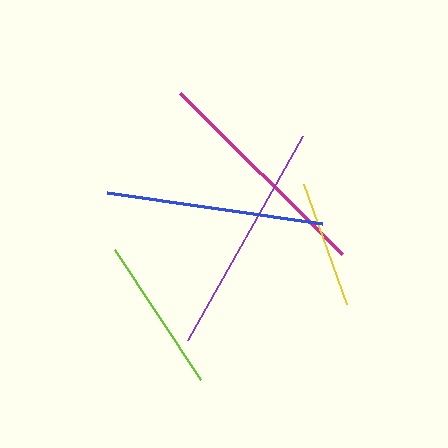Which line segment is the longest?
The purple line is the longest at approximately 235 pixels.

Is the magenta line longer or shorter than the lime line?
The magenta line is longer than the lime line.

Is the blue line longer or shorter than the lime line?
The blue line is longer than the lime line.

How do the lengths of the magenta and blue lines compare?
The magenta and blue lines are approximately the same length.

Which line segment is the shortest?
The yellow line is the shortest at approximately 127 pixels.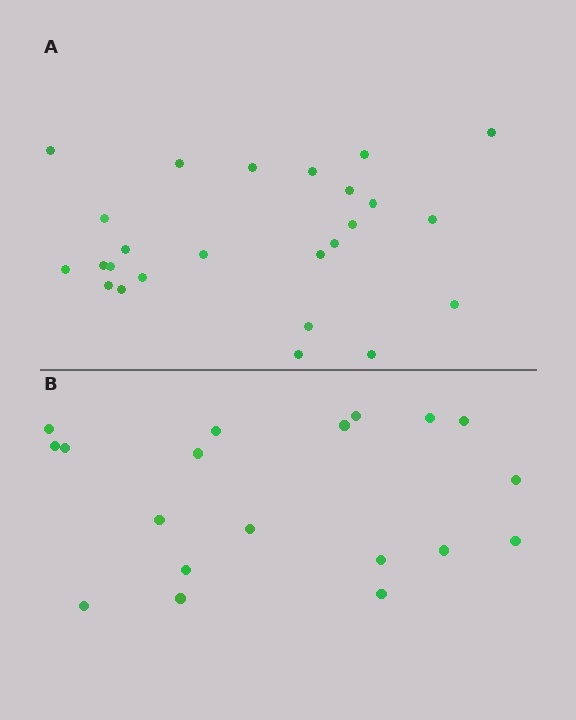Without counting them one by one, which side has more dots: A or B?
Region A (the top region) has more dots.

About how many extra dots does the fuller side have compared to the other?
Region A has about 6 more dots than region B.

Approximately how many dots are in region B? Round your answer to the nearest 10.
About 20 dots. (The exact count is 19, which rounds to 20.)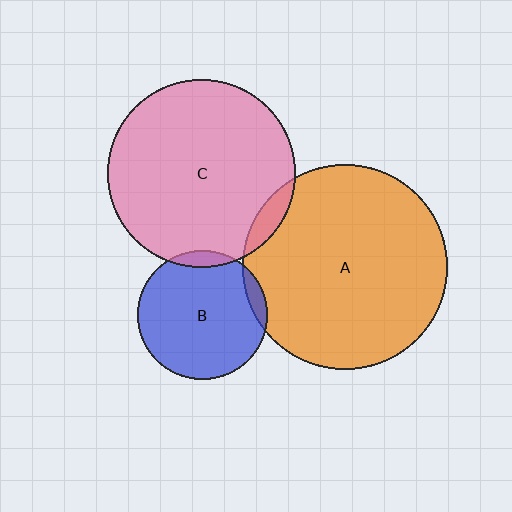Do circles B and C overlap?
Yes.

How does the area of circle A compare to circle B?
Approximately 2.5 times.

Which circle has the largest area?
Circle A (orange).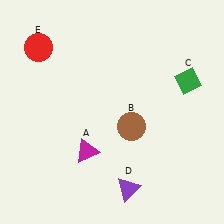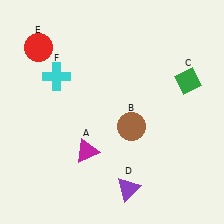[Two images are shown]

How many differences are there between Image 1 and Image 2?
There is 1 difference between the two images.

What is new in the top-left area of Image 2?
A cyan cross (F) was added in the top-left area of Image 2.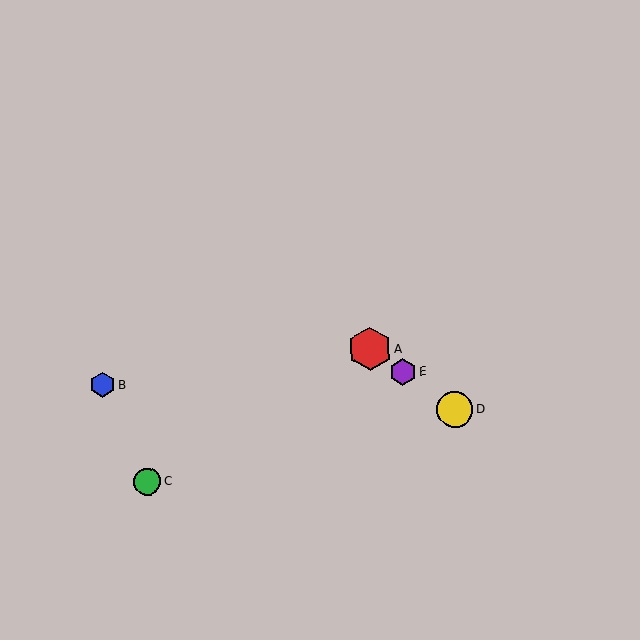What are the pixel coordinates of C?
Object C is at (147, 482).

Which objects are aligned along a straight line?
Objects A, D, E are aligned along a straight line.